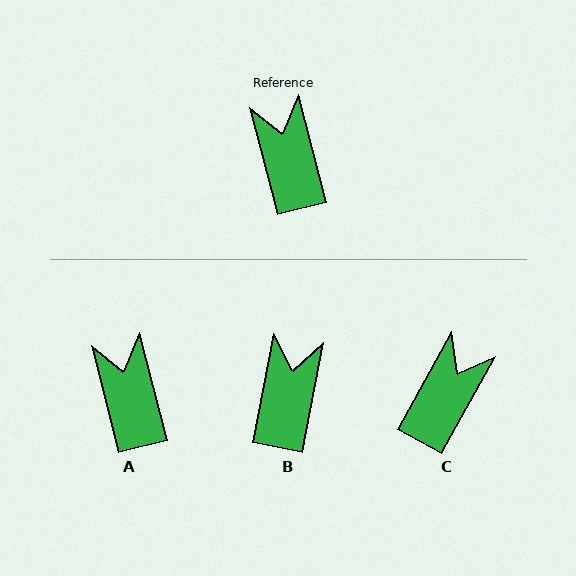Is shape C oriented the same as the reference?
No, it is off by about 43 degrees.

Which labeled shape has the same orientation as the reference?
A.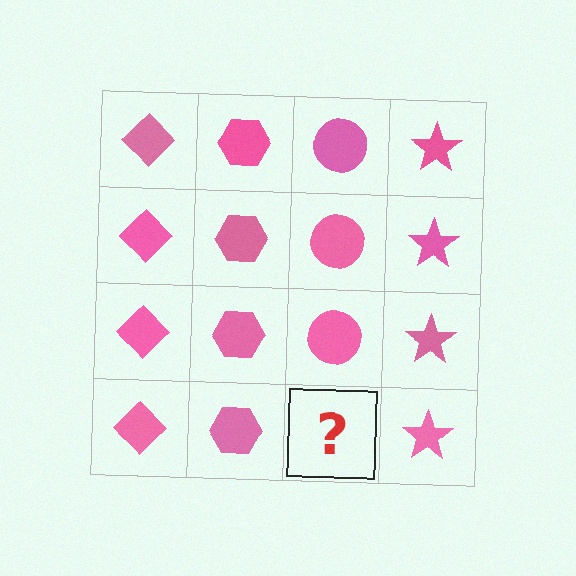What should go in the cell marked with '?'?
The missing cell should contain a pink circle.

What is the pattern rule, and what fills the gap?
The rule is that each column has a consistent shape. The gap should be filled with a pink circle.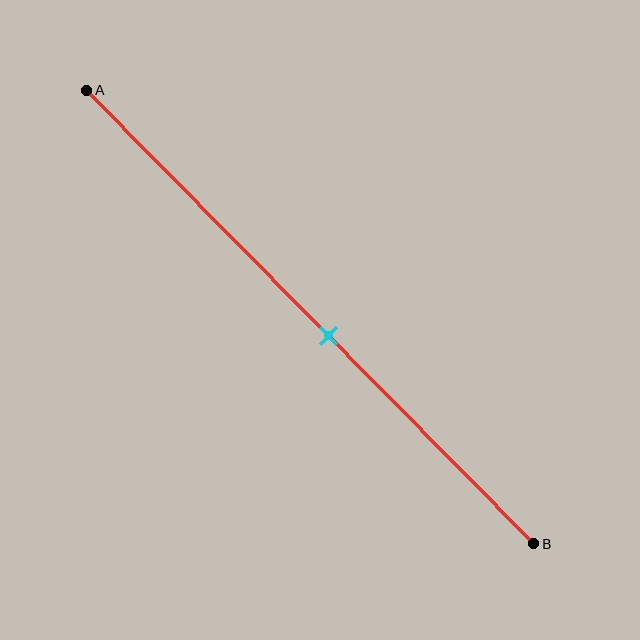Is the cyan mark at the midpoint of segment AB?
No, the mark is at about 55% from A, not at the 50% midpoint.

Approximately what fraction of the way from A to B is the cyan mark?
The cyan mark is approximately 55% of the way from A to B.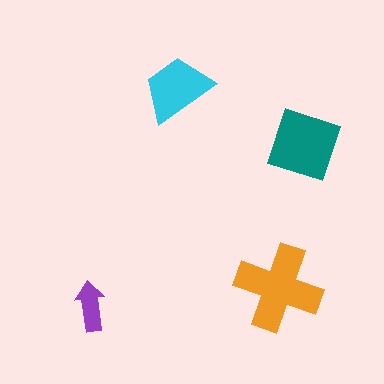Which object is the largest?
The orange cross.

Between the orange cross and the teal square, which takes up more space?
The orange cross.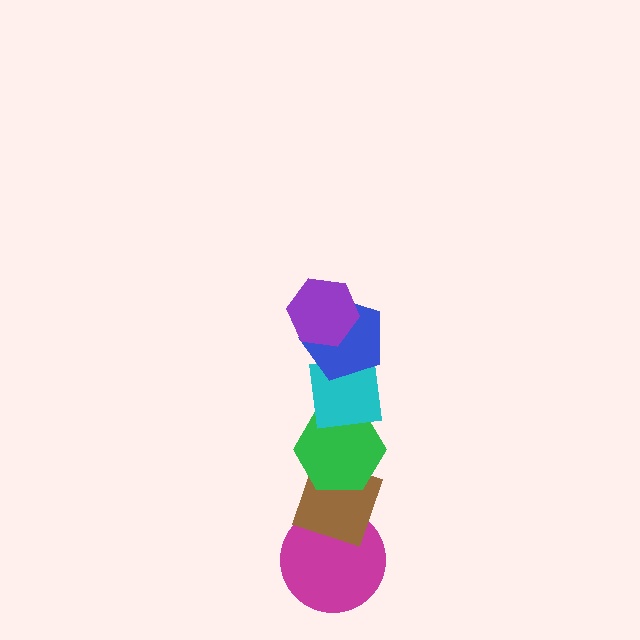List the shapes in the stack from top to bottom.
From top to bottom: the purple hexagon, the blue pentagon, the cyan square, the green hexagon, the brown diamond, the magenta circle.